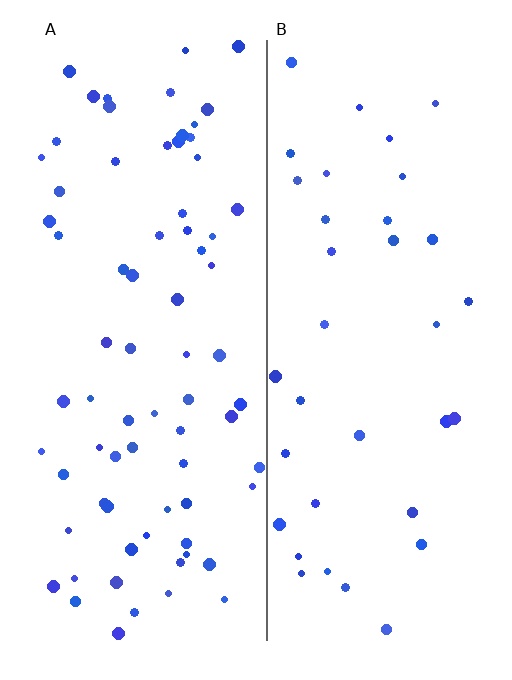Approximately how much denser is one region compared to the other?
Approximately 2.0× — region A over region B.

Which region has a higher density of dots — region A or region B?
A (the left).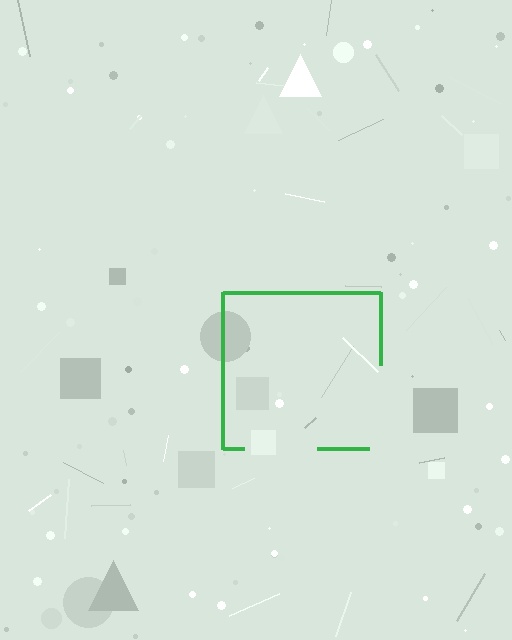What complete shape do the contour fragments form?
The contour fragments form a square.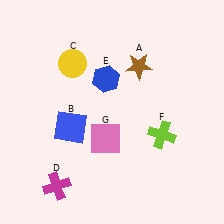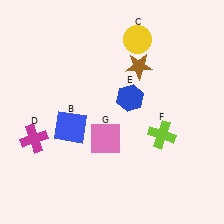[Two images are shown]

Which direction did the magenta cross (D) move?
The magenta cross (D) moved up.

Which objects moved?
The objects that moved are: the yellow circle (C), the magenta cross (D), the blue hexagon (E).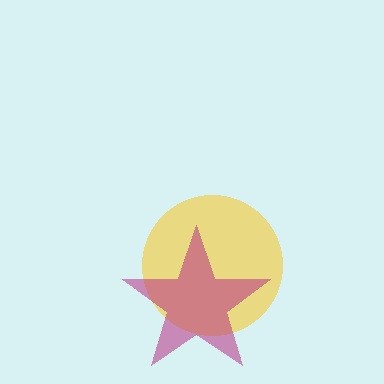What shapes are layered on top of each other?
The layered shapes are: a yellow circle, a magenta star.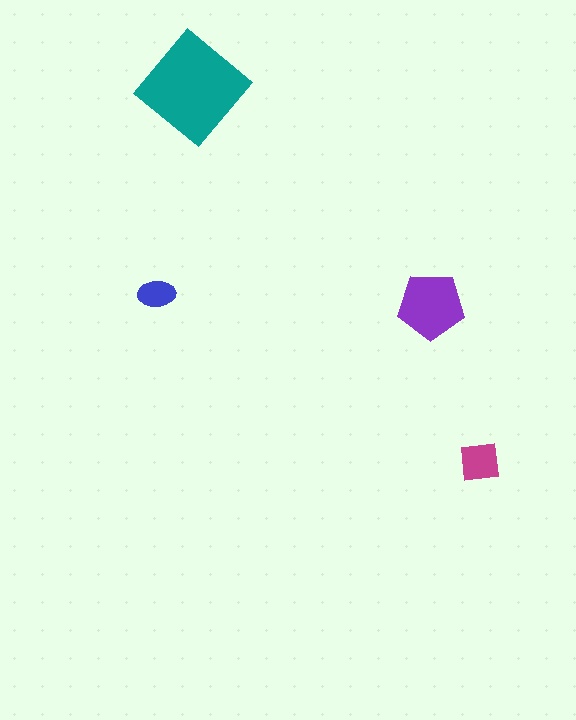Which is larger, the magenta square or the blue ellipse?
The magenta square.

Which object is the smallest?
The blue ellipse.